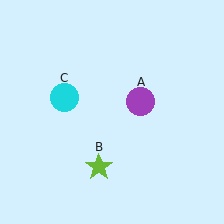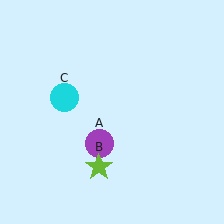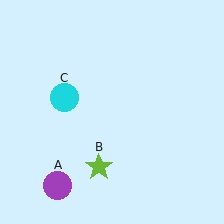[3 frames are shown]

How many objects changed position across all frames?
1 object changed position: purple circle (object A).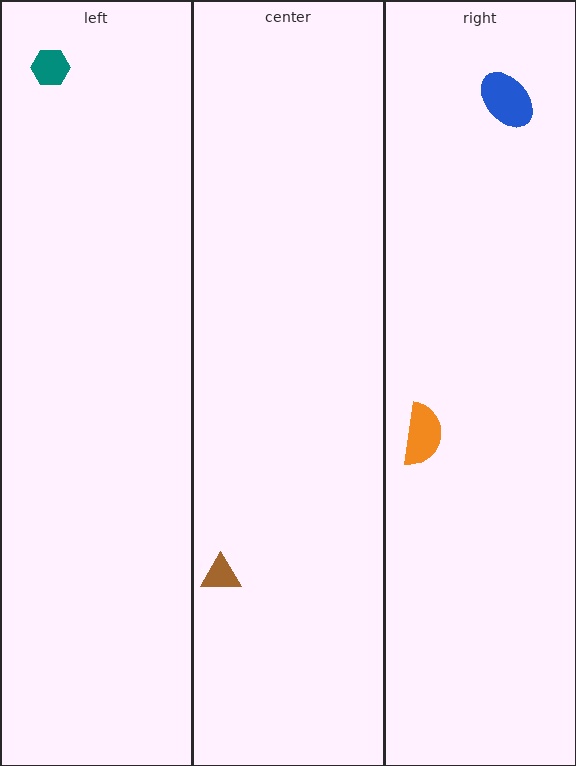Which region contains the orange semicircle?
The right region.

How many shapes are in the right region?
2.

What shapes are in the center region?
The brown triangle.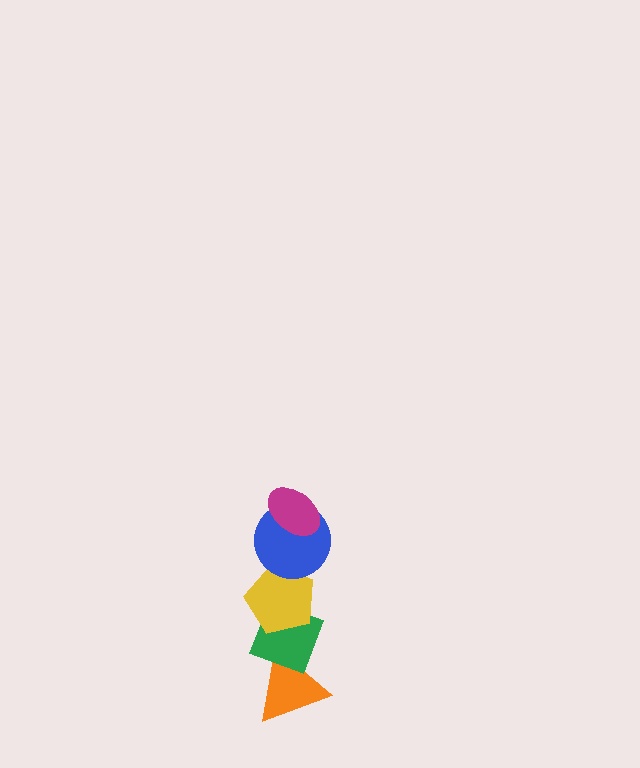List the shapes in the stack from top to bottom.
From top to bottom: the magenta ellipse, the blue circle, the yellow pentagon, the green diamond, the orange triangle.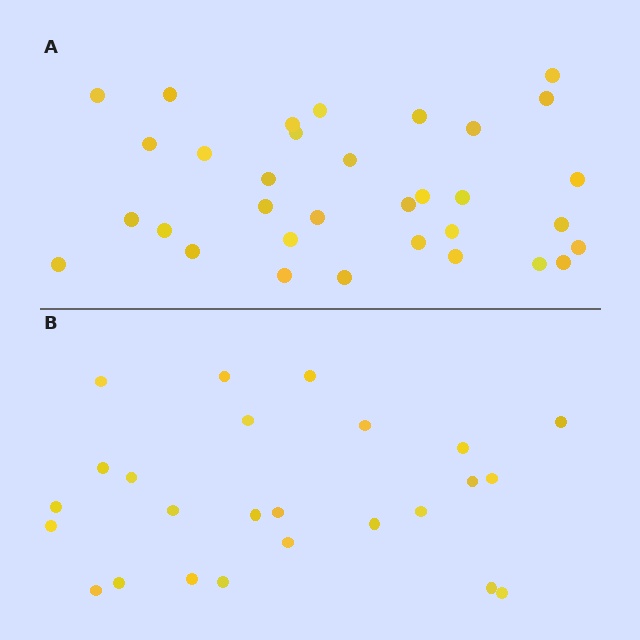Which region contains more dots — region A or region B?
Region A (the top region) has more dots.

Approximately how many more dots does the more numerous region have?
Region A has roughly 8 or so more dots than region B.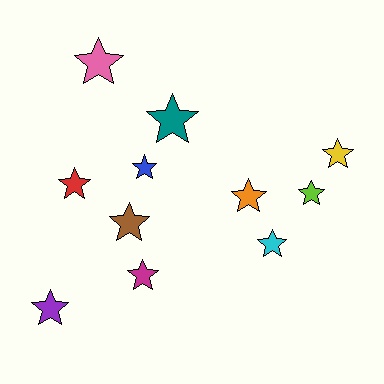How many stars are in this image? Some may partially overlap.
There are 11 stars.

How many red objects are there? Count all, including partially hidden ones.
There is 1 red object.